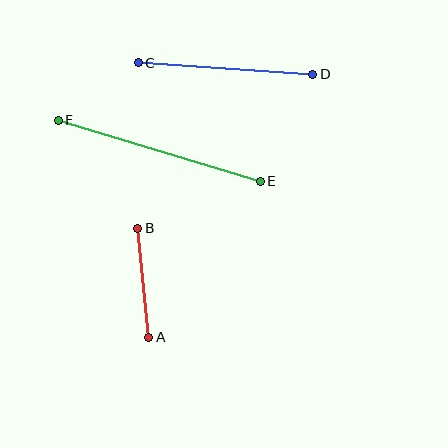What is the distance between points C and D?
The distance is approximately 175 pixels.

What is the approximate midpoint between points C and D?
The midpoint is at approximately (226, 69) pixels.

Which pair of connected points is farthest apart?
Points E and F are farthest apart.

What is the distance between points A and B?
The distance is approximately 110 pixels.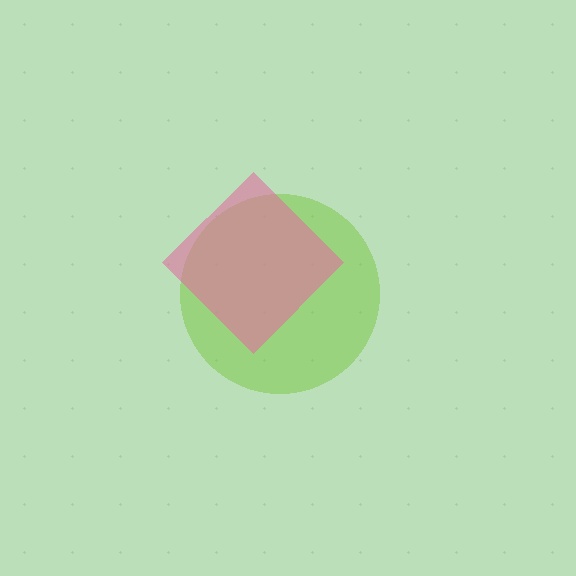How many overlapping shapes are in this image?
There are 2 overlapping shapes in the image.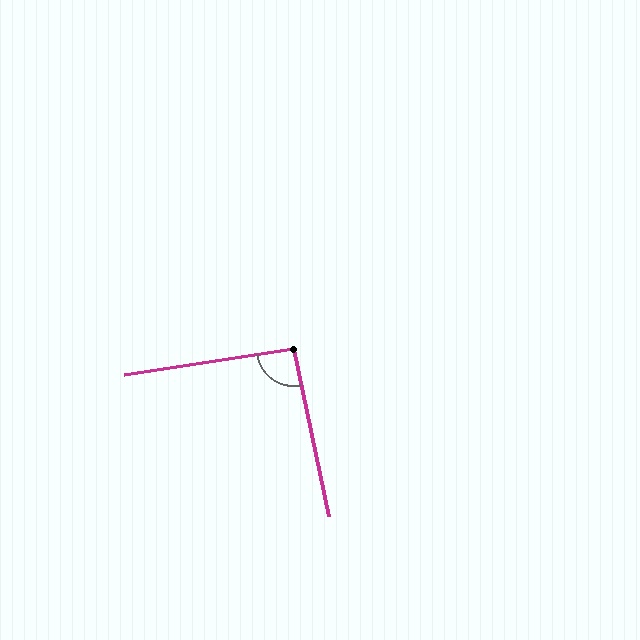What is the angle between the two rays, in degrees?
Approximately 93 degrees.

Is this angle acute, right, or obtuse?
It is approximately a right angle.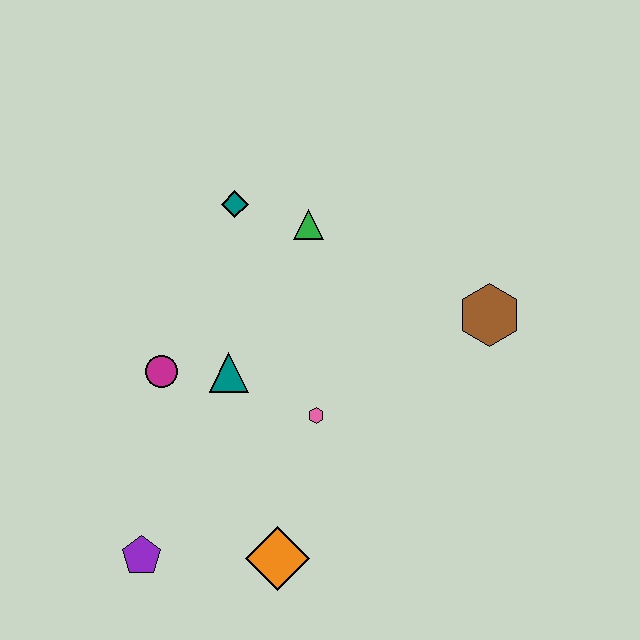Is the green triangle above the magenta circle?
Yes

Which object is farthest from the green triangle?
The purple pentagon is farthest from the green triangle.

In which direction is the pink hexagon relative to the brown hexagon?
The pink hexagon is to the left of the brown hexagon.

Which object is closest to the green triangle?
The teal diamond is closest to the green triangle.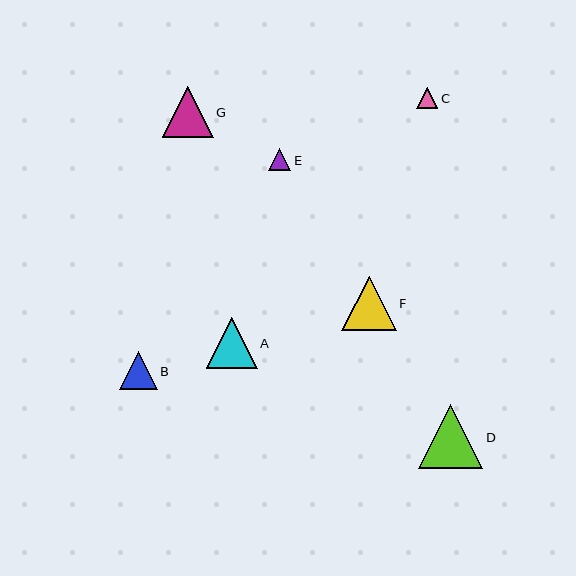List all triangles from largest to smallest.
From largest to smallest: D, F, G, A, B, E, C.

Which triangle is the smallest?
Triangle C is the smallest with a size of approximately 21 pixels.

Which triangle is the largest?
Triangle D is the largest with a size of approximately 64 pixels.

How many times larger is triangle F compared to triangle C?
Triangle F is approximately 2.6 times the size of triangle C.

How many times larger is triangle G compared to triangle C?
Triangle G is approximately 2.4 times the size of triangle C.